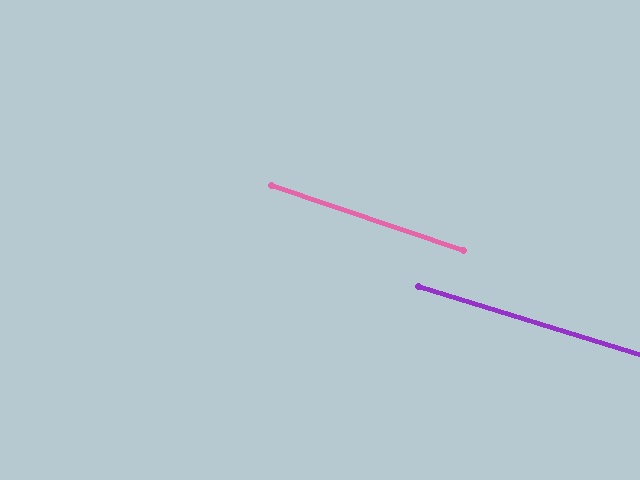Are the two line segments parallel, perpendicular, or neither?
Parallel — their directions differ by only 1.6°.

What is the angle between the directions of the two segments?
Approximately 2 degrees.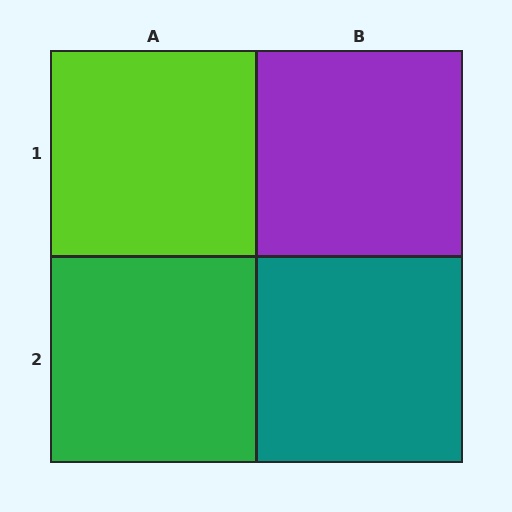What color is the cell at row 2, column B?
Teal.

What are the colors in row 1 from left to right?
Lime, purple.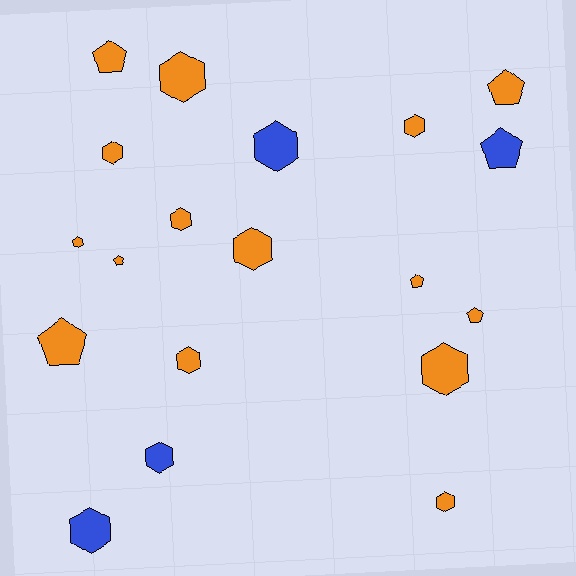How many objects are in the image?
There are 19 objects.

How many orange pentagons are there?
There are 6 orange pentagons.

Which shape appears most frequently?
Hexagon, with 12 objects.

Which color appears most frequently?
Orange, with 15 objects.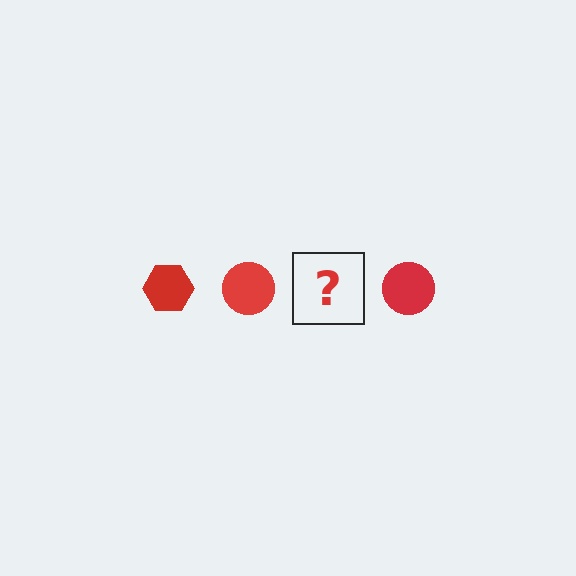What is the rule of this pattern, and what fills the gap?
The rule is that the pattern cycles through hexagon, circle shapes in red. The gap should be filled with a red hexagon.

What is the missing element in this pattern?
The missing element is a red hexagon.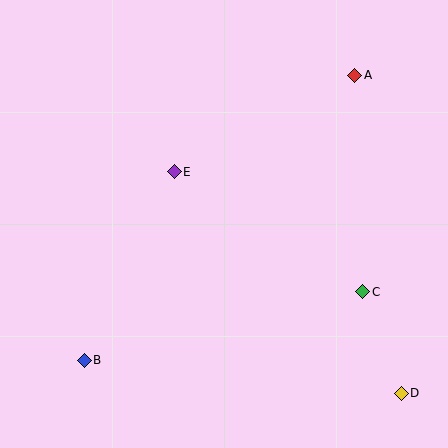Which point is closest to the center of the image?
Point E at (174, 172) is closest to the center.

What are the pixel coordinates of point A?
Point A is at (355, 75).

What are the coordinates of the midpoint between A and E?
The midpoint between A and E is at (265, 124).